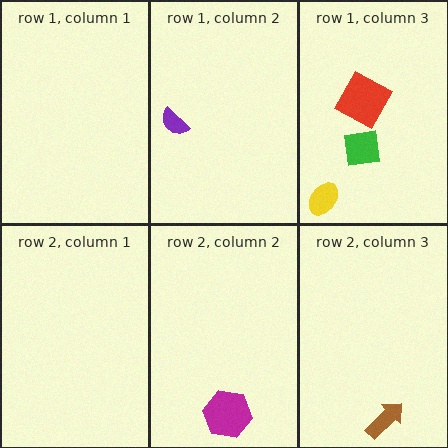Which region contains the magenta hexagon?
The row 2, column 2 region.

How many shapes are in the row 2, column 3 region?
1.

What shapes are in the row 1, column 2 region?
The purple semicircle.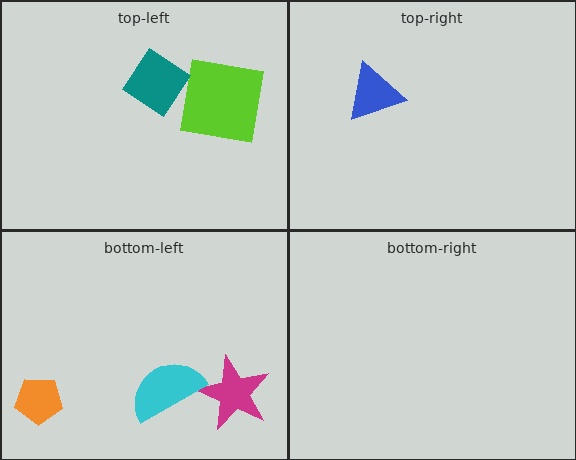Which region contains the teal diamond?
The top-left region.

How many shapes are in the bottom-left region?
3.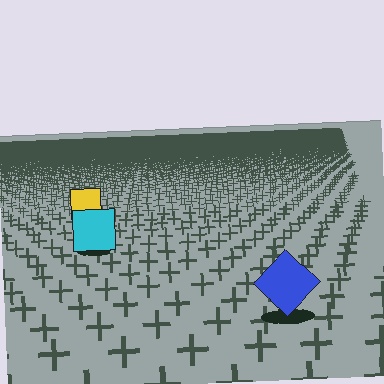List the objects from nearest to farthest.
From nearest to farthest: the blue diamond, the cyan square, the yellow square.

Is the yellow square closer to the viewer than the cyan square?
No. The cyan square is closer — you can tell from the texture gradient: the ground texture is coarser near it.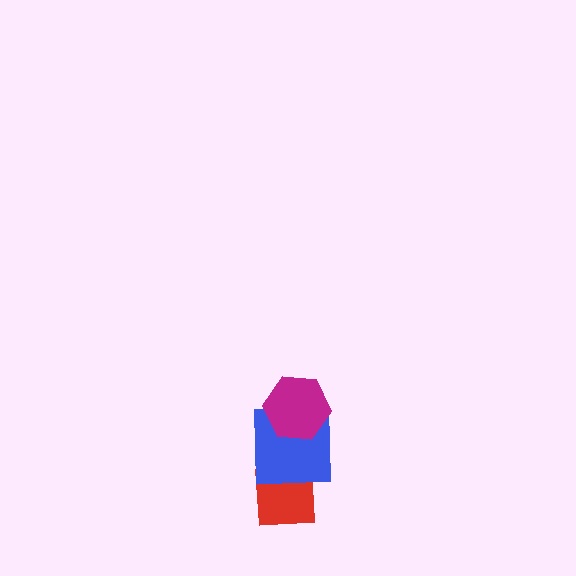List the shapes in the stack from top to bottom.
From top to bottom: the magenta hexagon, the blue square, the red square.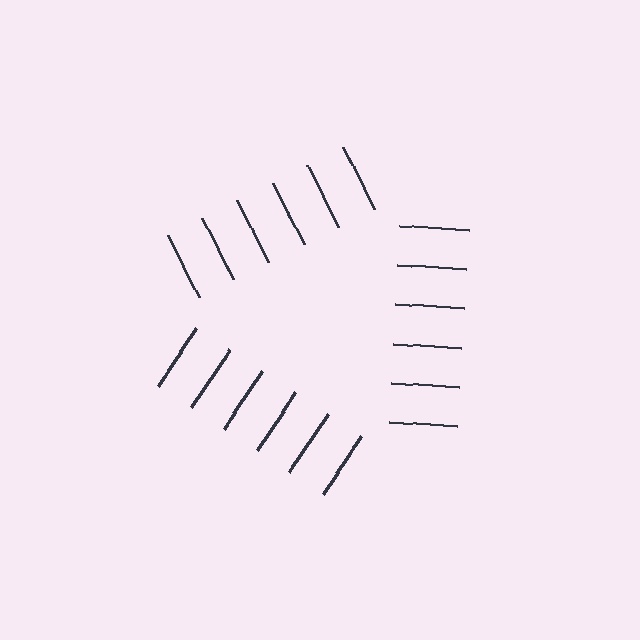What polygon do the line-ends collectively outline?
An illusory triangle — the line segments terminate on its edges but no continuous stroke is drawn.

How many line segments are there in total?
18 — 6 along each of the 3 edges.